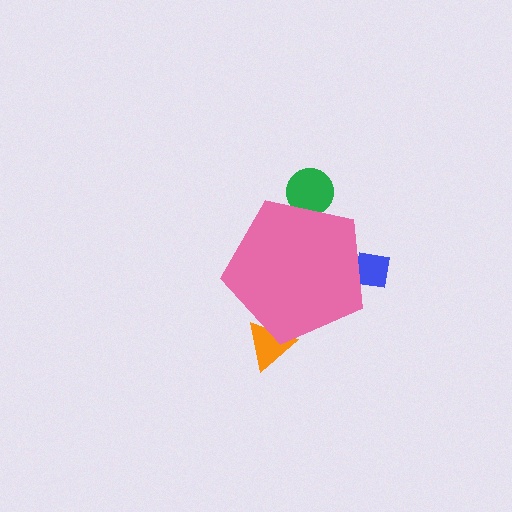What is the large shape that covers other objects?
A pink pentagon.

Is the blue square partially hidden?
Yes, the blue square is partially hidden behind the pink pentagon.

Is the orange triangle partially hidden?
Yes, the orange triangle is partially hidden behind the pink pentagon.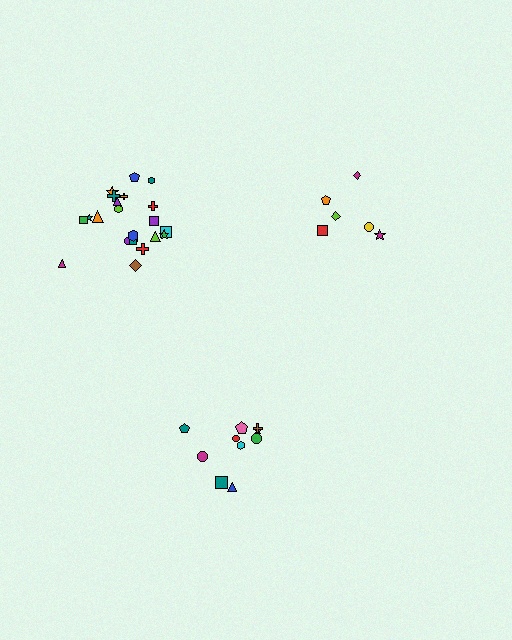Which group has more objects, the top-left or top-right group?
The top-left group.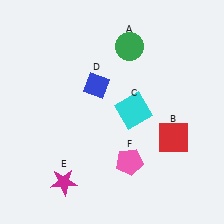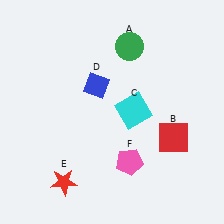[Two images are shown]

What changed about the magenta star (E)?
In Image 1, E is magenta. In Image 2, it changed to red.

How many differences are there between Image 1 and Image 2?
There is 1 difference between the two images.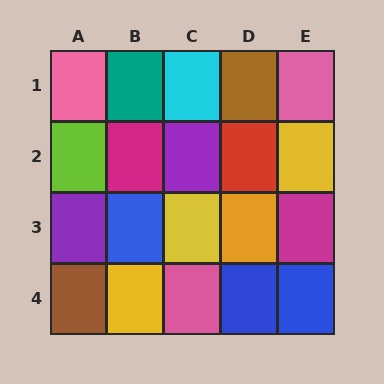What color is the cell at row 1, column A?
Pink.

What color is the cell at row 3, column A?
Purple.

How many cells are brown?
2 cells are brown.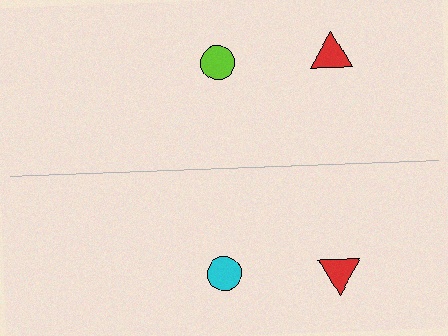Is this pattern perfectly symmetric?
No, the pattern is not perfectly symmetric. The cyan circle on the bottom side breaks the symmetry — its mirror counterpart is lime.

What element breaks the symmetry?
The cyan circle on the bottom side breaks the symmetry — its mirror counterpart is lime.